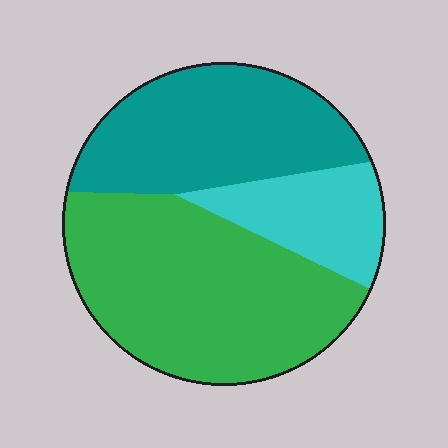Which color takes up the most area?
Green, at roughly 50%.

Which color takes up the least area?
Cyan, at roughly 15%.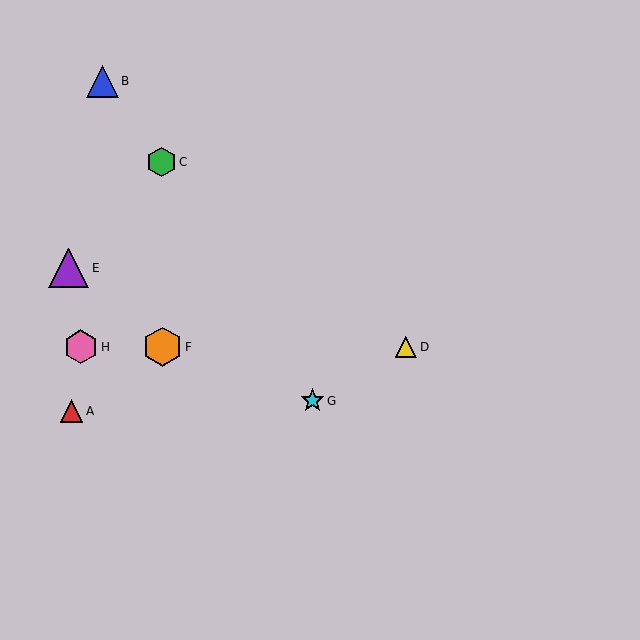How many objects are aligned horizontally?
3 objects (D, F, H) are aligned horizontally.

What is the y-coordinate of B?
Object B is at y≈81.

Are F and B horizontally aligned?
No, F is at y≈347 and B is at y≈81.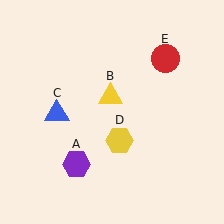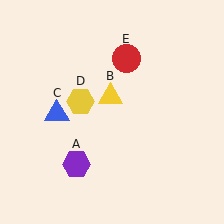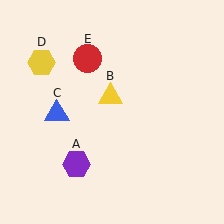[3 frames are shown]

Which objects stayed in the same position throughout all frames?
Purple hexagon (object A) and yellow triangle (object B) and blue triangle (object C) remained stationary.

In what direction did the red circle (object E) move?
The red circle (object E) moved left.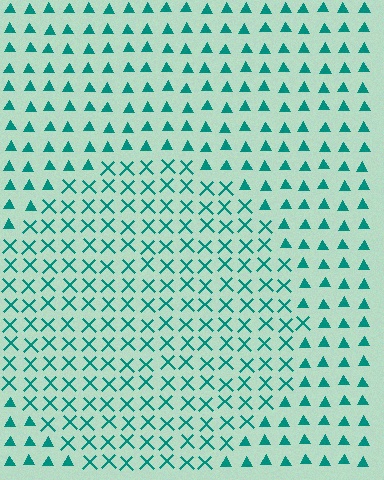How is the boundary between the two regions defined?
The boundary is defined by a change in element shape: X marks inside vs. triangles outside. All elements share the same color and spacing.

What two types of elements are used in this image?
The image uses X marks inside the circle region and triangles outside it.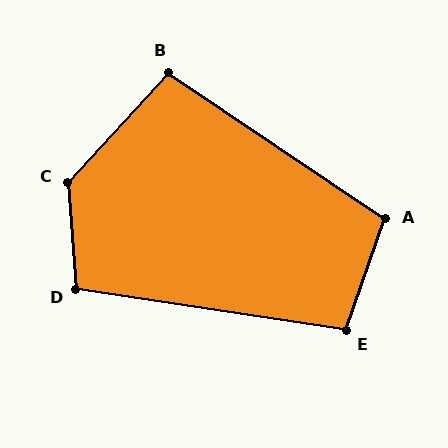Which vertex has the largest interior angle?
C, at approximately 133 degrees.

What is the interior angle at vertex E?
Approximately 101 degrees (obtuse).